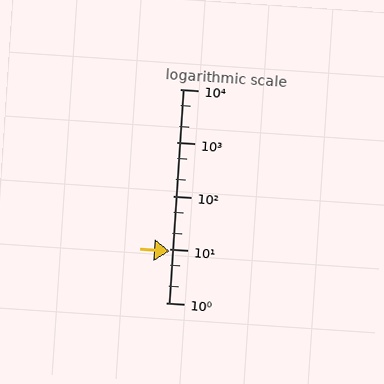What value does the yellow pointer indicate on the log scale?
The pointer indicates approximately 9.1.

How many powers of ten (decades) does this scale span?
The scale spans 4 decades, from 1 to 10000.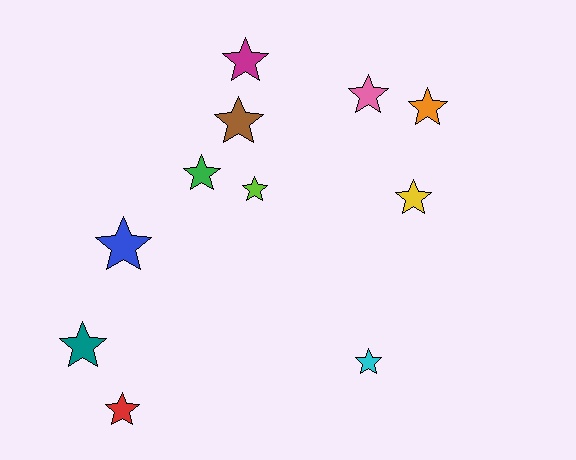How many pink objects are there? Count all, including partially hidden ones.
There is 1 pink object.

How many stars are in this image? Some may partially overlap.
There are 11 stars.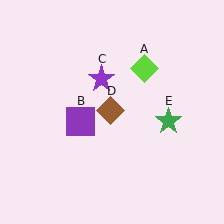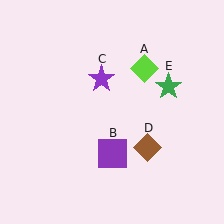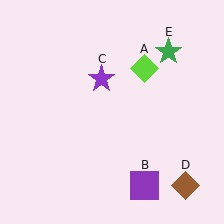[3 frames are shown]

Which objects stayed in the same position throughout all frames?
Lime diamond (object A) and purple star (object C) remained stationary.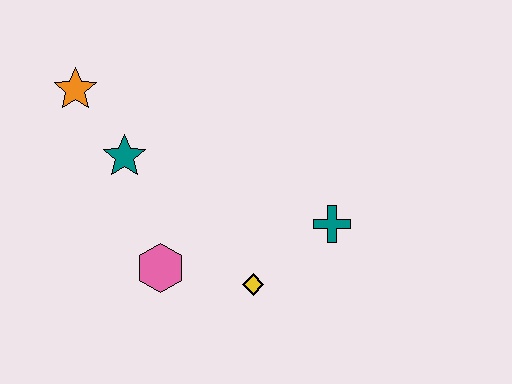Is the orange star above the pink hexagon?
Yes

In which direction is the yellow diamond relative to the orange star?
The yellow diamond is below the orange star.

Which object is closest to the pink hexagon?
The yellow diamond is closest to the pink hexagon.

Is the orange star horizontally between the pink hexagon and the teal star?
No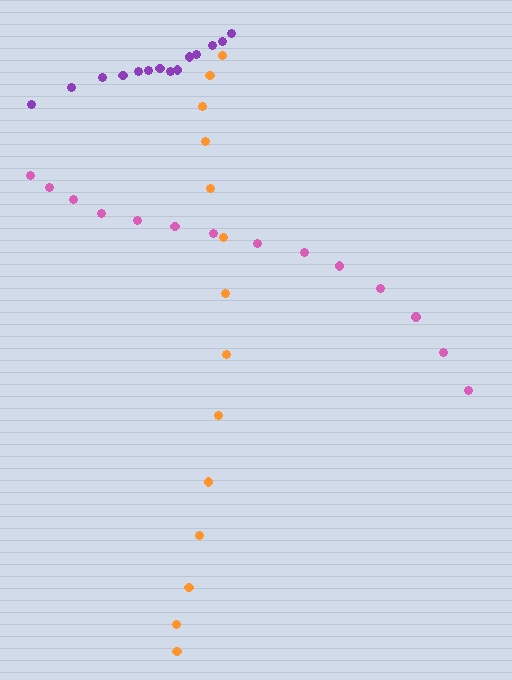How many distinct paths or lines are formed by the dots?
There are 3 distinct paths.